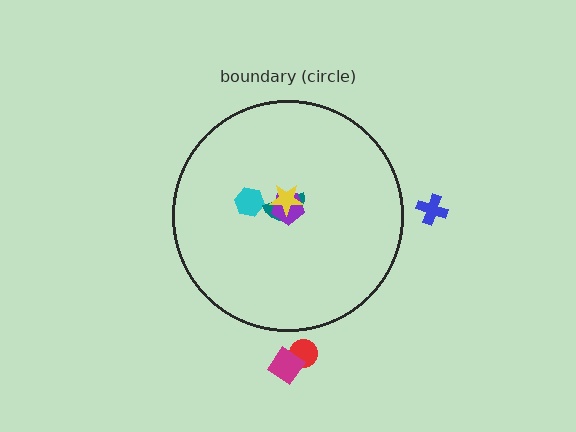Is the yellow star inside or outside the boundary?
Inside.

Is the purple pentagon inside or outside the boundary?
Inside.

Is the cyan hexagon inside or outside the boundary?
Inside.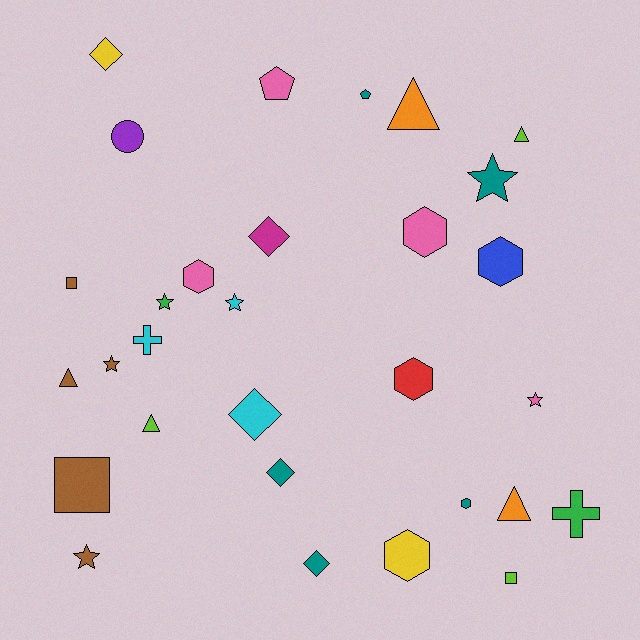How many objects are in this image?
There are 30 objects.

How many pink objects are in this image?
There are 4 pink objects.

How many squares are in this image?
There are 3 squares.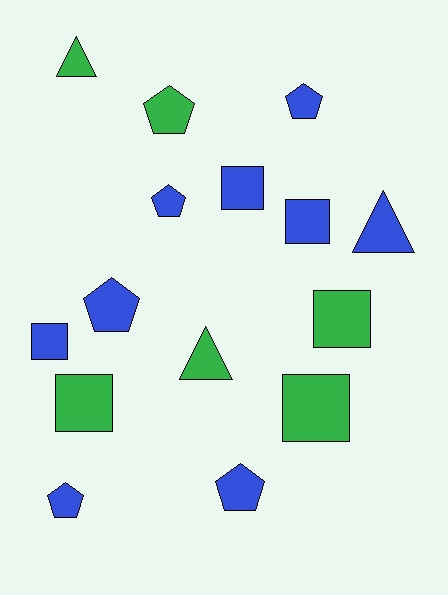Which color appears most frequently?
Blue, with 9 objects.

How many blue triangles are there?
There is 1 blue triangle.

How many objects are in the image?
There are 15 objects.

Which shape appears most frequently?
Square, with 6 objects.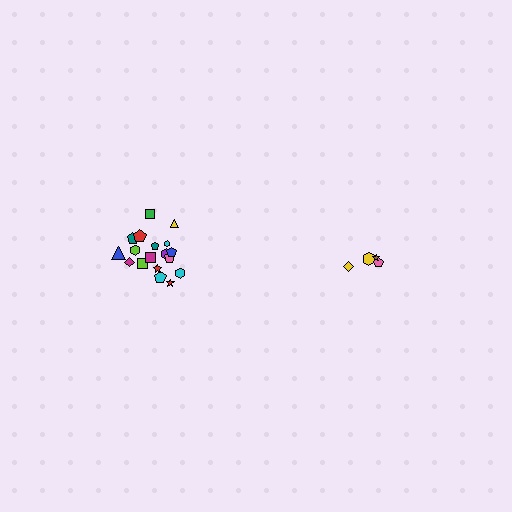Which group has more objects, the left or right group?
The left group.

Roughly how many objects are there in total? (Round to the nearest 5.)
Roughly 20 objects in total.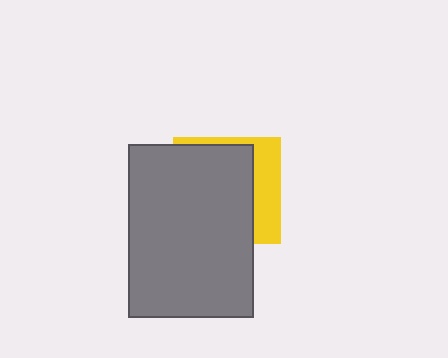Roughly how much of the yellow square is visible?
A small part of it is visible (roughly 30%).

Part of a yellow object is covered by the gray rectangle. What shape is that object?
It is a square.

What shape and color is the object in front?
The object in front is a gray rectangle.